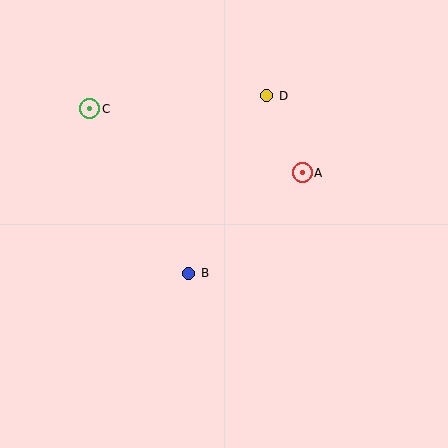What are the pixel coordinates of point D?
Point D is at (267, 96).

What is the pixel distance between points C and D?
The distance between C and D is 177 pixels.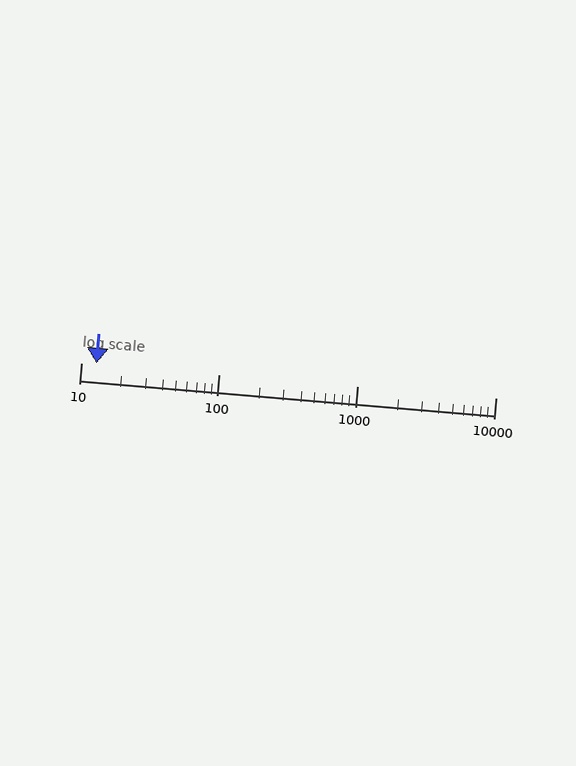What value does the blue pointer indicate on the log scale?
The pointer indicates approximately 13.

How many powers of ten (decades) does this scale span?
The scale spans 3 decades, from 10 to 10000.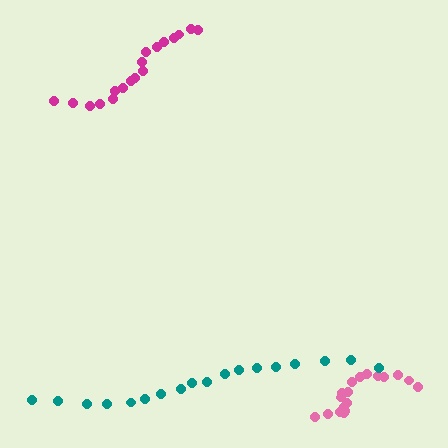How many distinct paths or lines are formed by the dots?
There are 3 distinct paths.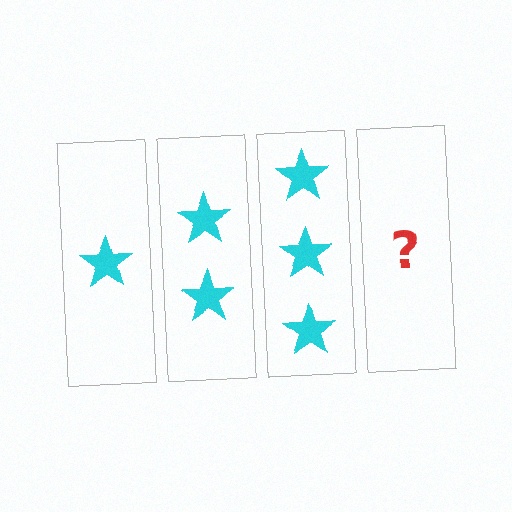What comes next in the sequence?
The next element should be 4 stars.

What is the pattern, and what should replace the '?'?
The pattern is that each step adds one more star. The '?' should be 4 stars.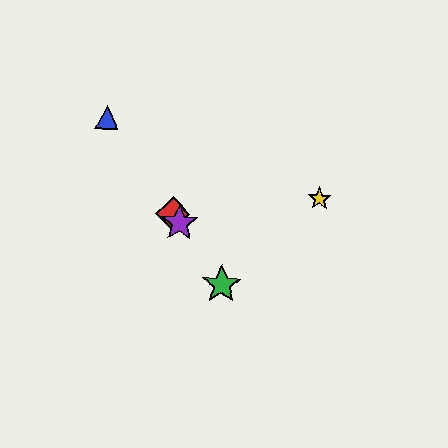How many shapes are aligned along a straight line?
4 shapes (the red diamond, the blue triangle, the green star, the purple star) are aligned along a straight line.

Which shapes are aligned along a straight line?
The red diamond, the blue triangle, the green star, the purple star are aligned along a straight line.